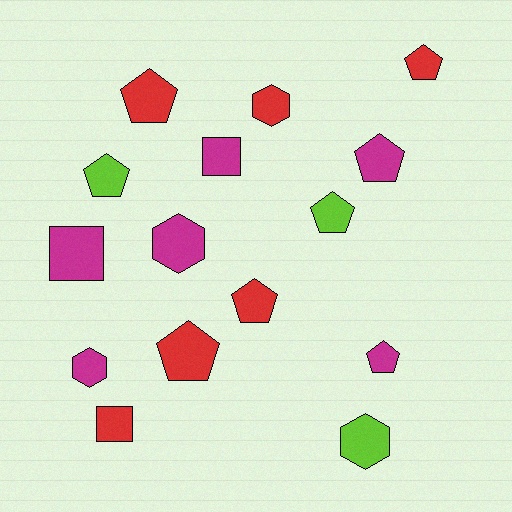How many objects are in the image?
There are 15 objects.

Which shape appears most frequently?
Pentagon, with 8 objects.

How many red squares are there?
There is 1 red square.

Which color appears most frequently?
Red, with 6 objects.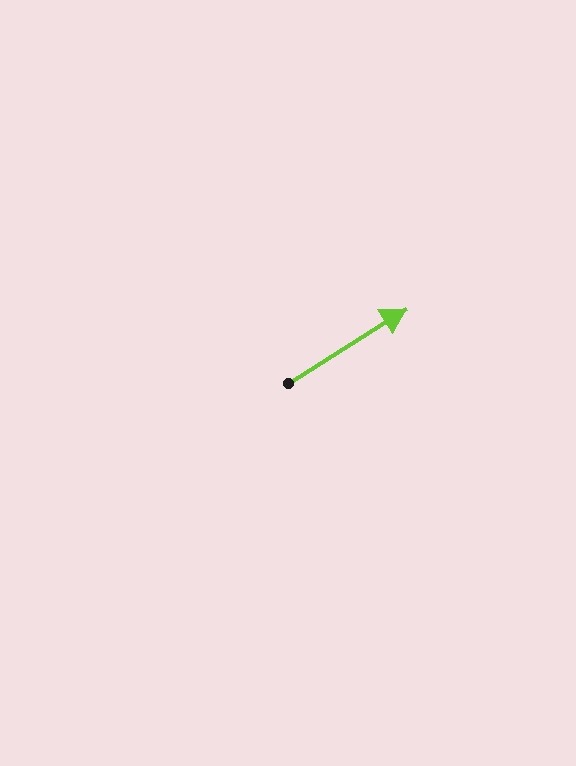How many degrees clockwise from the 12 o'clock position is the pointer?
Approximately 58 degrees.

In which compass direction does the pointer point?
Northeast.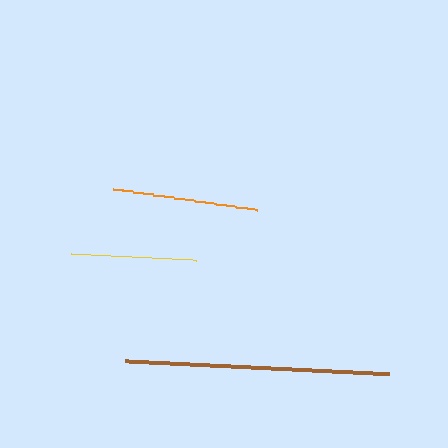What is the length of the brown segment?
The brown segment is approximately 264 pixels long.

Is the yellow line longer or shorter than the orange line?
The orange line is longer than the yellow line.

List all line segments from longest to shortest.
From longest to shortest: brown, orange, yellow.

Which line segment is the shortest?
The yellow line is the shortest at approximately 125 pixels.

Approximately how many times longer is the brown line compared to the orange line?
The brown line is approximately 1.8 times the length of the orange line.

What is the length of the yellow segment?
The yellow segment is approximately 125 pixels long.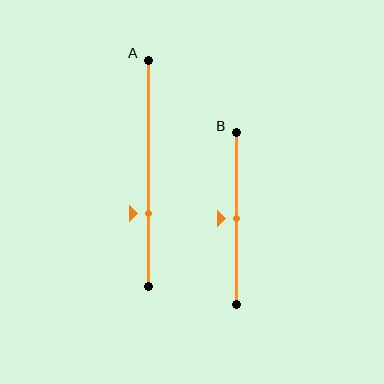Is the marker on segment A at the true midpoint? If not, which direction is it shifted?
No, the marker on segment A is shifted downward by about 17% of the segment length.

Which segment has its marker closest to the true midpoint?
Segment B has its marker closest to the true midpoint.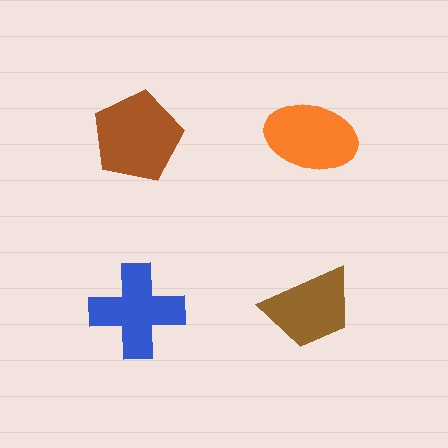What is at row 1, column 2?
An orange ellipse.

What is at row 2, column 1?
A blue cross.